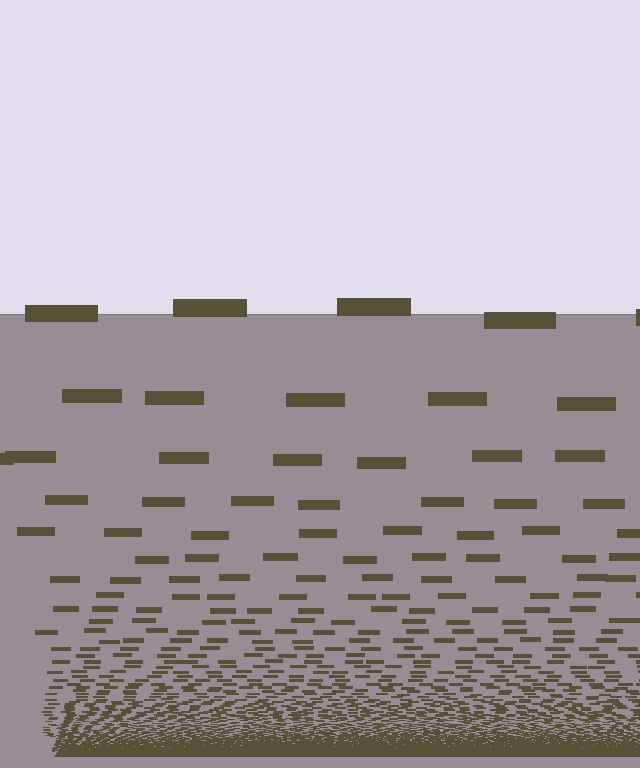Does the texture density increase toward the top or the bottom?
Density increases toward the bottom.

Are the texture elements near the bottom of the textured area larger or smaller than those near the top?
Smaller. The gradient is inverted — elements near the bottom are smaller and denser.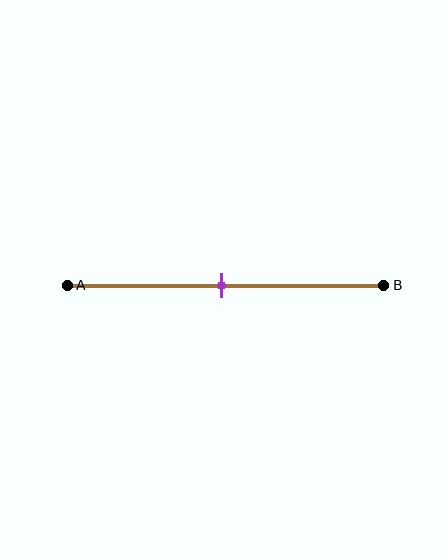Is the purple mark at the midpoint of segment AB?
Yes, the mark is approximately at the midpoint.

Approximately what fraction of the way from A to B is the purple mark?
The purple mark is approximately 50% of the way from A to B.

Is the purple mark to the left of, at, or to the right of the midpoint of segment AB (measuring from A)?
The purple mark is approximately at the midpoint of segment AB.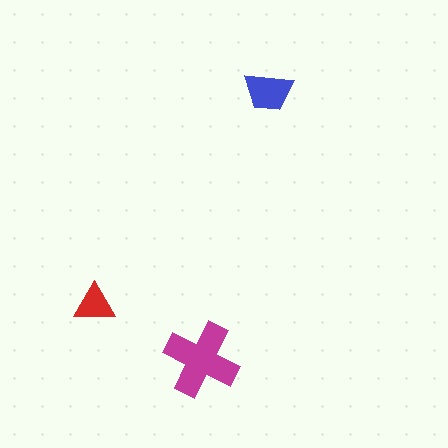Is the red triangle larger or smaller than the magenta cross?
Smaller.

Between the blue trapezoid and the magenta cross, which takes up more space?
The magenta cross.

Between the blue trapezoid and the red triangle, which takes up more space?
The blue trapezoid.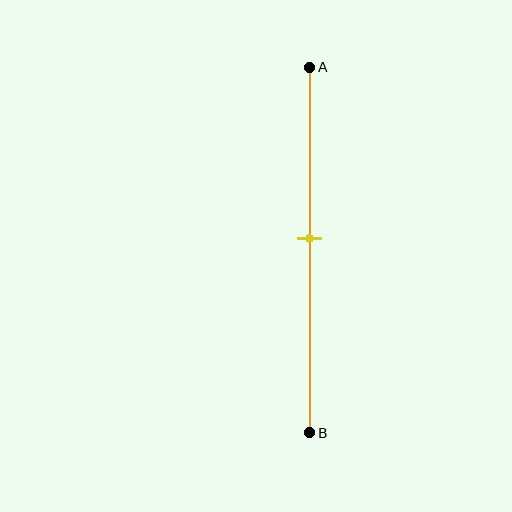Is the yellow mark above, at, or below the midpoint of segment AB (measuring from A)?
The yellow mark is above the midpoint of segment AB.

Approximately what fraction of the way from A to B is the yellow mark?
The yellow mark is approximately 45% of the way from A to B.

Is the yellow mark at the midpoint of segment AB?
No, the mark is at about 45% from A, not at the 50% midpoint.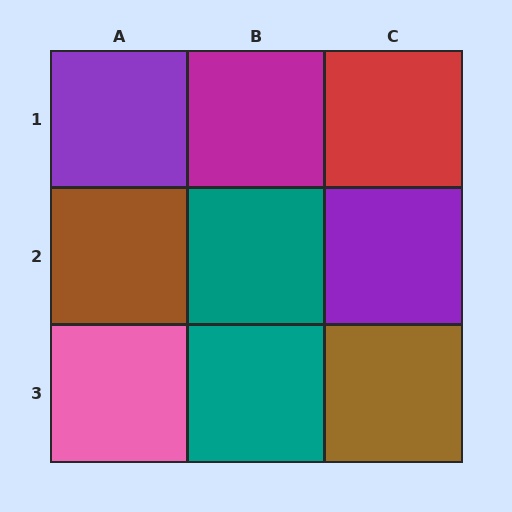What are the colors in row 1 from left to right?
Purple, magenta, red.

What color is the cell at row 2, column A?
Brown.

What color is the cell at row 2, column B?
Teal.